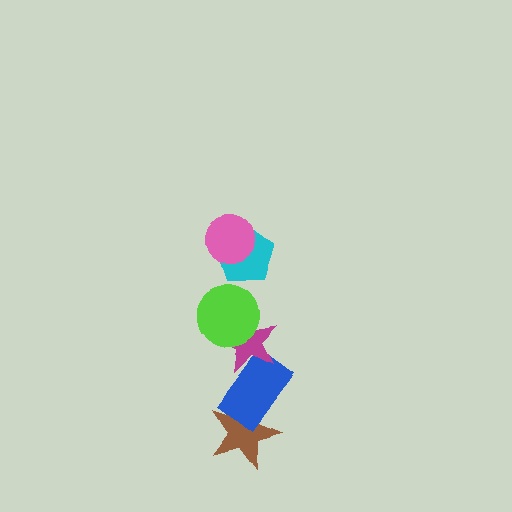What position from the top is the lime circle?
The lime circle is 3rd from the top.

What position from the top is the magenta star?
The magenta star is 4th from the top.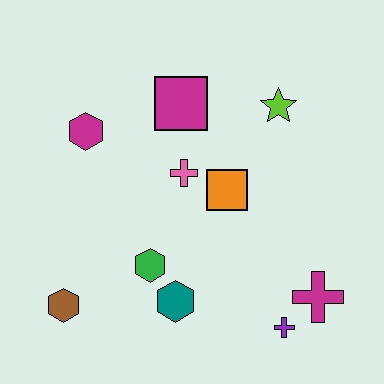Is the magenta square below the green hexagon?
No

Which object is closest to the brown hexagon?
The green hexagon is closest to the brown hexagon.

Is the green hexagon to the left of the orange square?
Yes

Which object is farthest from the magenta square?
The purple cross is farthest from the magenta square.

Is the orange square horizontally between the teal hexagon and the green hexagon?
No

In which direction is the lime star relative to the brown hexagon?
The lime star is to the right of the brown hexagon.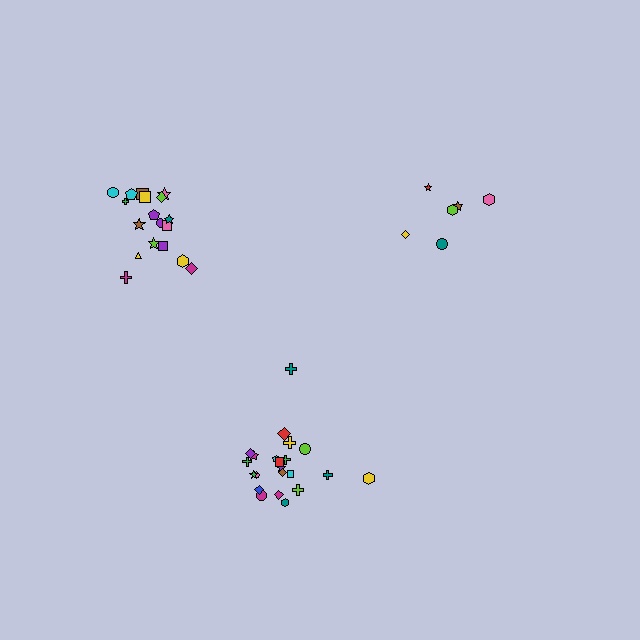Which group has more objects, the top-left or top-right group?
The top-left group.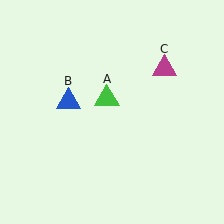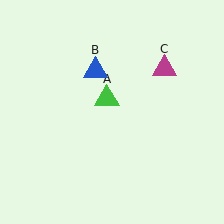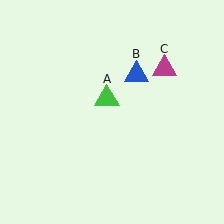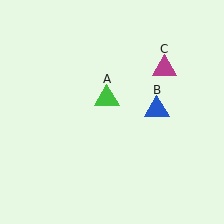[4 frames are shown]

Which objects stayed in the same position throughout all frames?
Green triangle (object A) and magenta triangle (object C) remained stationary.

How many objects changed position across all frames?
1 object changed position: blue triangle (object B).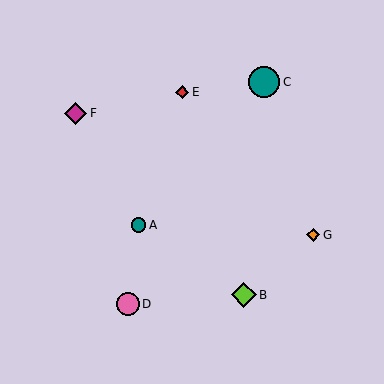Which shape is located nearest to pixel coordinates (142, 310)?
The pink circle (labeled D) at (128, 304) is nearest to that location.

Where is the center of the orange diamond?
The center of the orange diamond is at (313, 235).